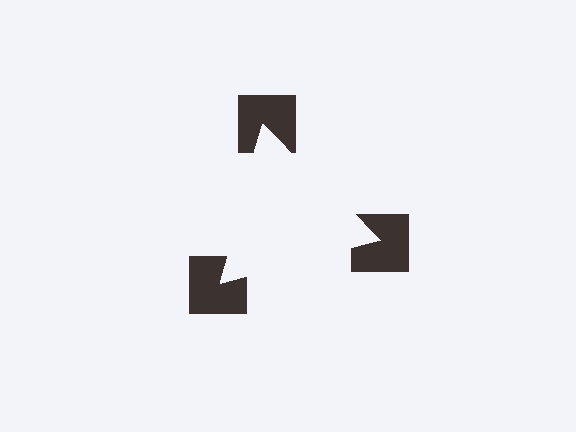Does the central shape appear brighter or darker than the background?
It typically appears slightly brighter than the background, even though no actual brightness change is drawn.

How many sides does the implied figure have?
3 sides.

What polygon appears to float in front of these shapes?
An illusory triangle — its edges are inferred from the aligned wedge cuts in the notched squares, not physically drawn.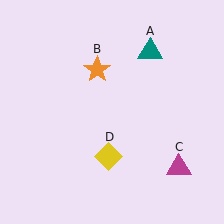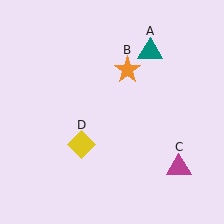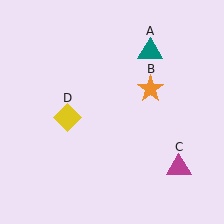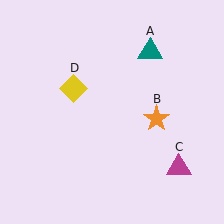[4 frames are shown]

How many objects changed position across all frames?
2 objects changed position: orange star (object B), yellow diamond (object D).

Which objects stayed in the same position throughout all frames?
Teal triangle (object A) and magenta triangle (object C) remained stationary.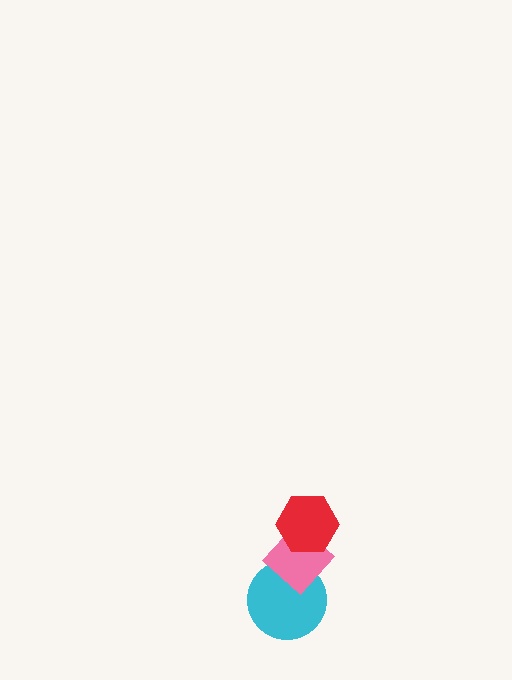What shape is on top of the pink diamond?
The red hexagon is on top of the pink diamond.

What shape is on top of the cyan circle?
The pink diamond is on top of the cyan circle.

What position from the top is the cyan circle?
The cyan circle is 3rd from the top.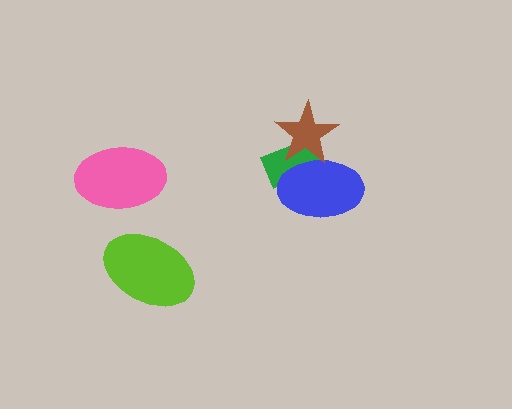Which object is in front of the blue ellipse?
The brown star is in front of the blue ellipse.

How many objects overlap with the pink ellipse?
0 objects overlap with the pink ellipse.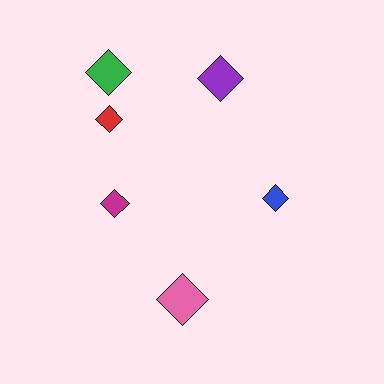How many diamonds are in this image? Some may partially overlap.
There are 6 diamonds.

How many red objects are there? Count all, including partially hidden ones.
There is 1 red object.